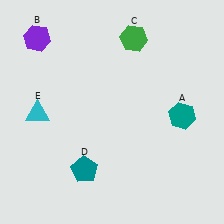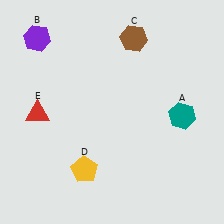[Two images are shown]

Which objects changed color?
C changed from green to brown. D changed from teal to yellow. E changed from cyan to red.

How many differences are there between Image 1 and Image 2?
There are 3 differences between the two images.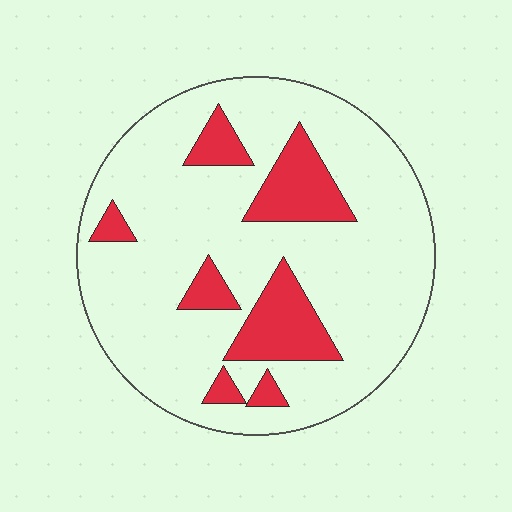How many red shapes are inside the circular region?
7.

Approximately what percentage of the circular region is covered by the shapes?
Approximately 20%.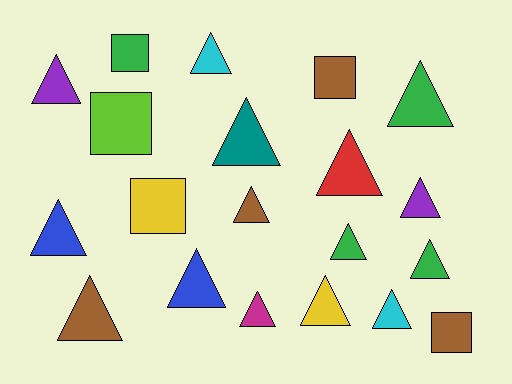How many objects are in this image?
There are 20 objects.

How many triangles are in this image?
There are 15 triangles.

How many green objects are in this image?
There are 4 green objects.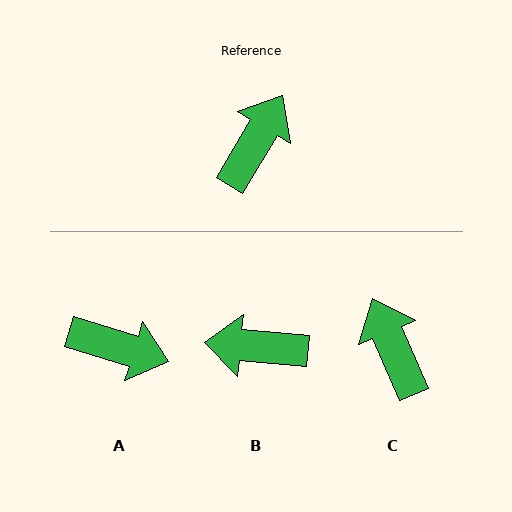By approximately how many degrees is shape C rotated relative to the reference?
Approximately 54 degrees counter-clockwise.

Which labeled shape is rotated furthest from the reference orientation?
B, about 116 degrees away.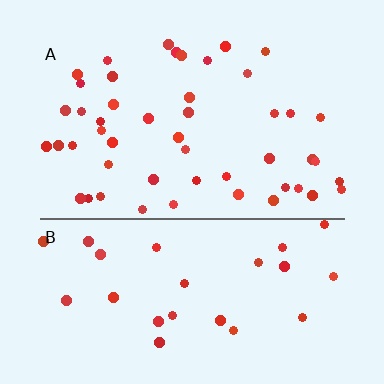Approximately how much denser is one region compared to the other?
Approximately 1.8× — region A over region B.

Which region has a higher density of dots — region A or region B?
A (the top).